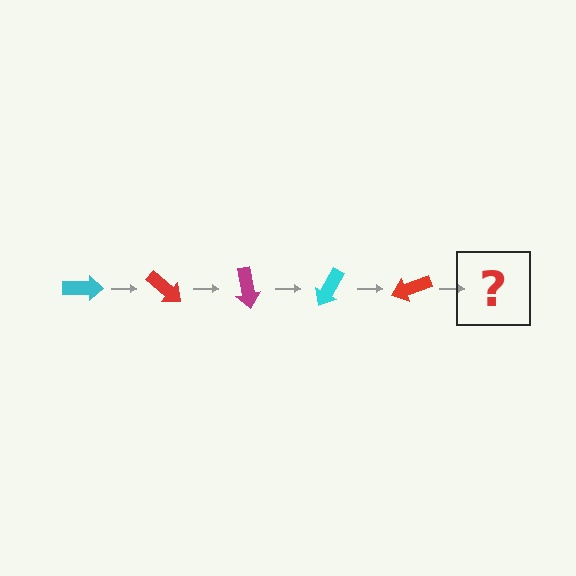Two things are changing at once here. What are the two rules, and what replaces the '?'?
The two rules are that it rotates 40 degrees each step and the color cycles through cyan, red, and magenta. The '?' should be a magenta arrow, rotated 200 degrees from the start.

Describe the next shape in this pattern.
It should be a magenta arrow, rotated 200 degrees from the start.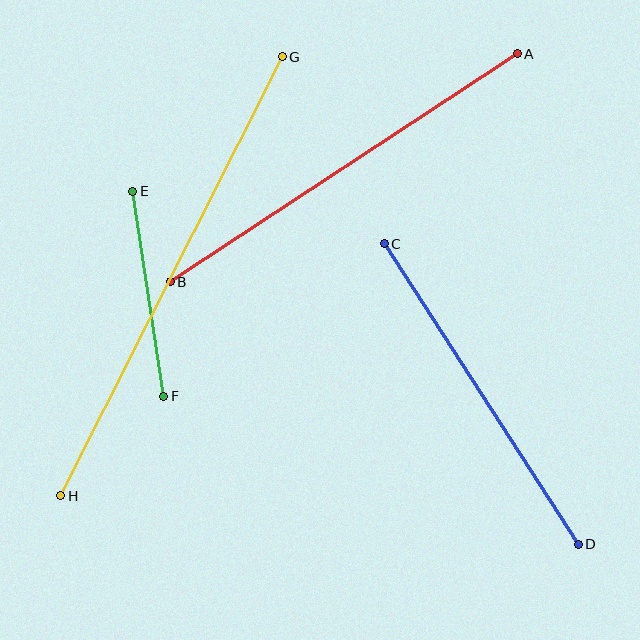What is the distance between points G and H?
The distance is approximately 492 pixels.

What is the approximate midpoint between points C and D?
The midpoint is at approximately (481, 394) pixels.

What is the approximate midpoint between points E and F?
The midpoint is at approximately (148, 294) pixels.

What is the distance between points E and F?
The distance is approximately 207 pixels.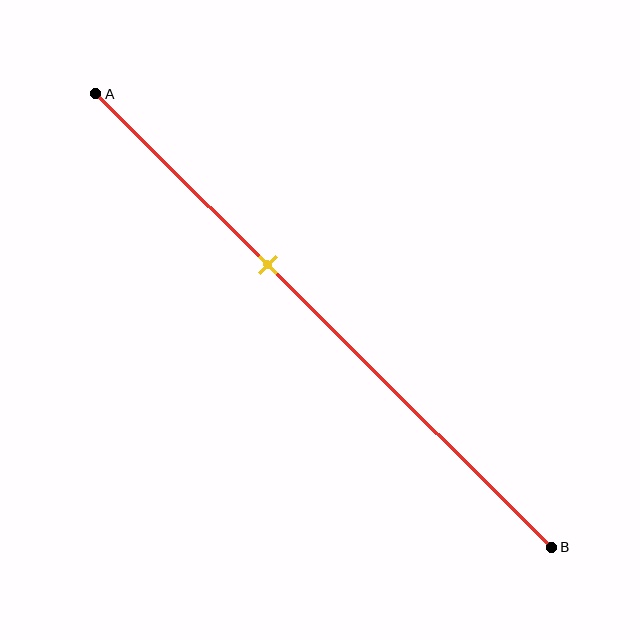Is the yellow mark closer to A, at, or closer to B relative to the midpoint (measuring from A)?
The yellow mark is closer to point A than the midpoint of segment AB.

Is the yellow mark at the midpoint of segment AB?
No, the mark is at about 40% from A, not at the 50% midpoint.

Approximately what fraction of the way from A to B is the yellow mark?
The yellow mark is approximately 40% of the way from A to B.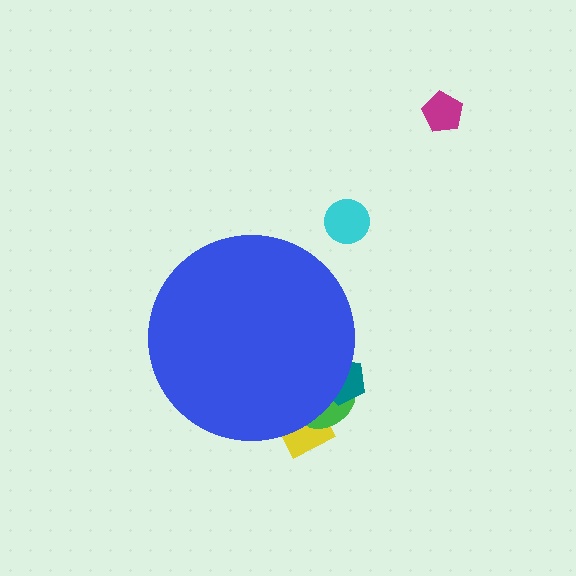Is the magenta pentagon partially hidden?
No, the magenta pentagon is fully visible.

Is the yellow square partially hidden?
Yes, the yellow square is partially hidden behind the blue circle.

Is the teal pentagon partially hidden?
Yes, the teal pentagon is partially hidden behind the blue circle.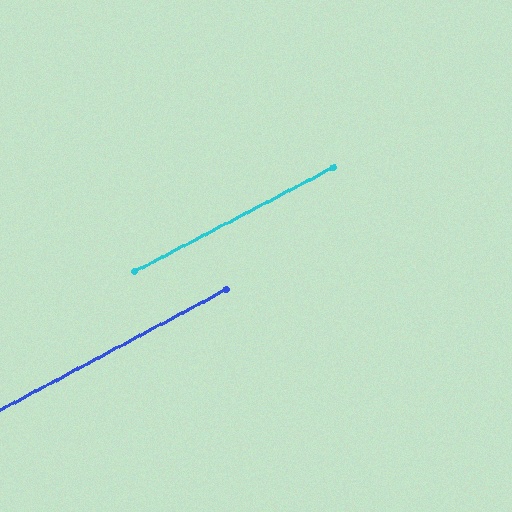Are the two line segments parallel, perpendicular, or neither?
Parallel — their directions differ by only 0.3°.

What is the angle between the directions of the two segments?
Approximately 0 degrees.